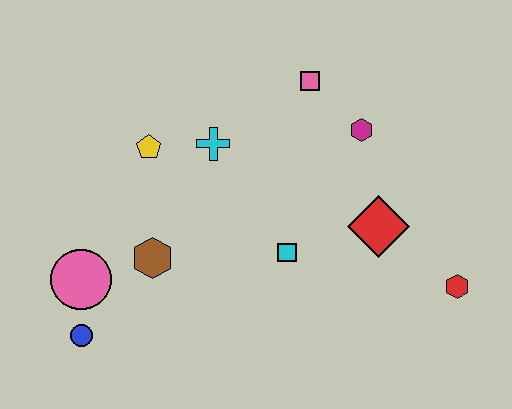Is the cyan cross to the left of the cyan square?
Yes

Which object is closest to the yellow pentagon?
The cyan cross is closest to the yellow pentagon.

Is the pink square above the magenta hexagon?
Yes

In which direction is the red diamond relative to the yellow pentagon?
The red diamond is to the right of the yellow pentagon.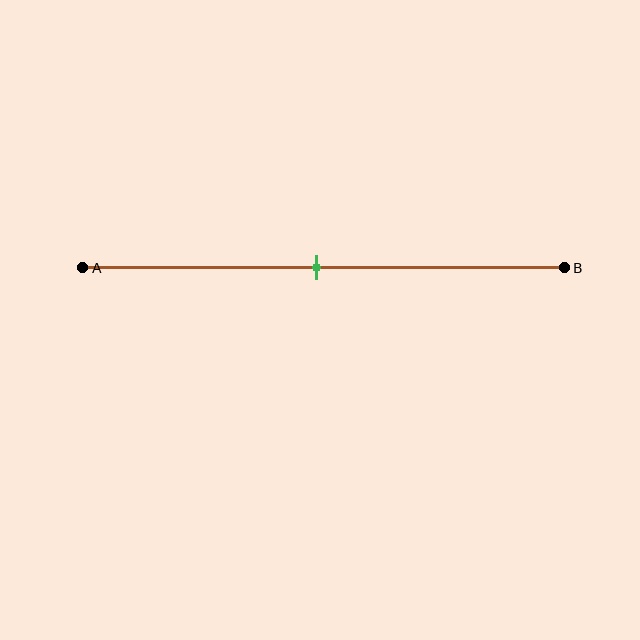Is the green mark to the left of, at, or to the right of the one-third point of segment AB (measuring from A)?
The green mark is to the right of the one-third point of segment AB.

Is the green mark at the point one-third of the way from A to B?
No, the mark is at about 50% from A, not at the 33% one-third point.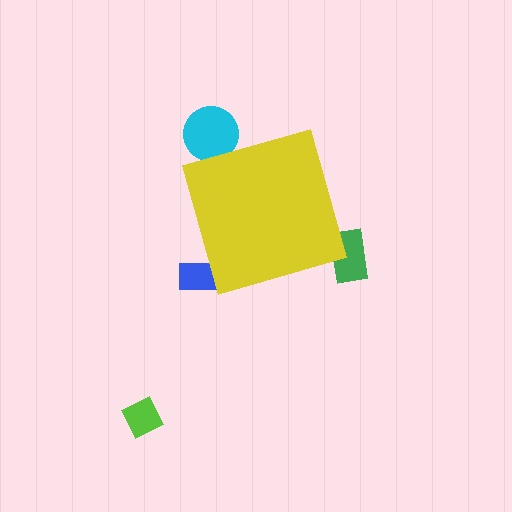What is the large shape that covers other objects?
A yellow diamond.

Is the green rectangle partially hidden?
Yes, the green rectangle is partially hidden behind the yellow diamond.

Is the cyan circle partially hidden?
Yes, the cyan circle is partially hidden behind the yellow diamond.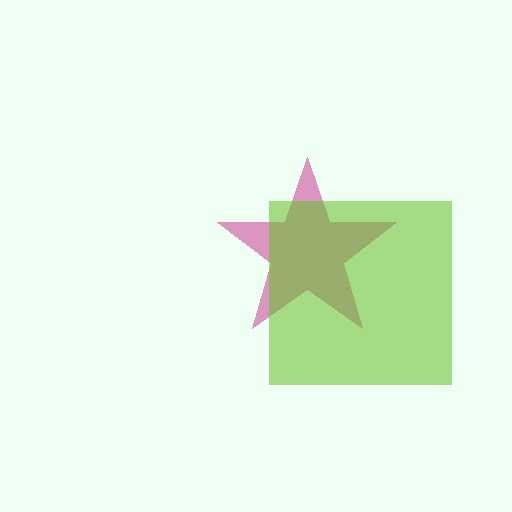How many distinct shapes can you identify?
There are 2 distinct shapes: a magenta star, a lime square.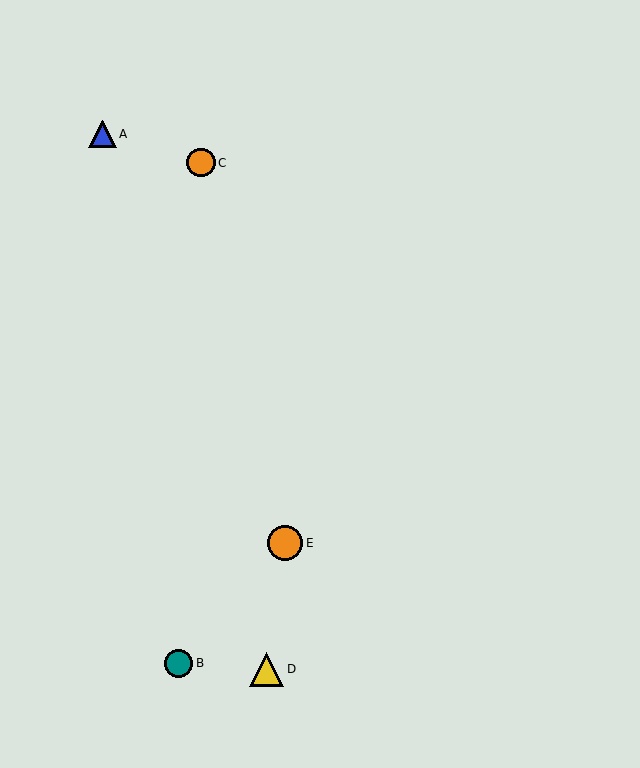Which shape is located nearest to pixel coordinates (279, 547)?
The orange circle (labeled E) at (285, 543) is nearest to that location.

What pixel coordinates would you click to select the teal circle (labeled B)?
Click at (178, 663) to select the teal circle B.